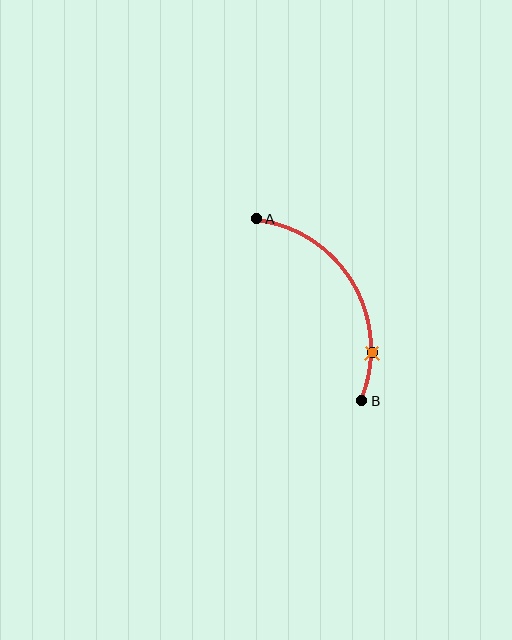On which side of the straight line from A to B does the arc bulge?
The arc bulges to the right of the straight line connecting A and B.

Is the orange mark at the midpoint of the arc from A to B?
No. The orange mark lies on the arc but is closer to endpoint B. The arc midpoint would be at the point on the curve equidistant along the arc from both A and B.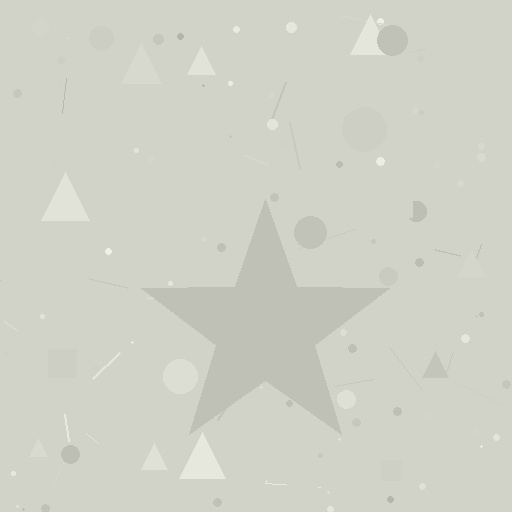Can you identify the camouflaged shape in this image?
The camouflaged shape is a star.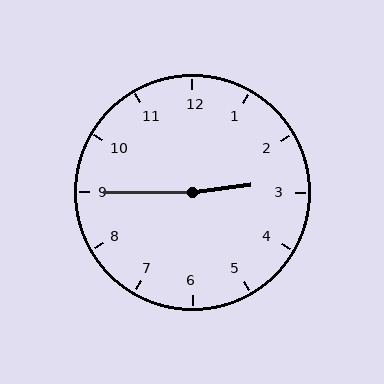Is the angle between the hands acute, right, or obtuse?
It is obtuse.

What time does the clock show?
2:45.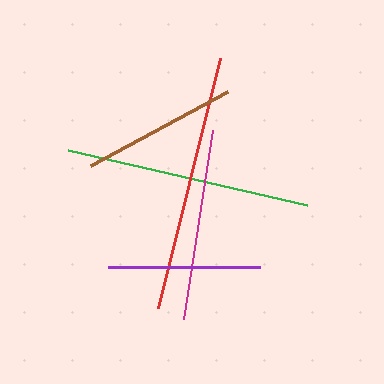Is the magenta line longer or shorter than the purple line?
The magenta line is longer than the purple line.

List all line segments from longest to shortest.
From longest to shortest: red, green, magenta, brown, purple.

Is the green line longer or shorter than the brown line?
The green line is longer than the brown line.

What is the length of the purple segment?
The purple segment is approximately 152 pixels long.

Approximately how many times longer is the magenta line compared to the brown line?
The magenta line is approximately 1.2 times the length of the brown line.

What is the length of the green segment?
The green segment is approximately 245 pixels long.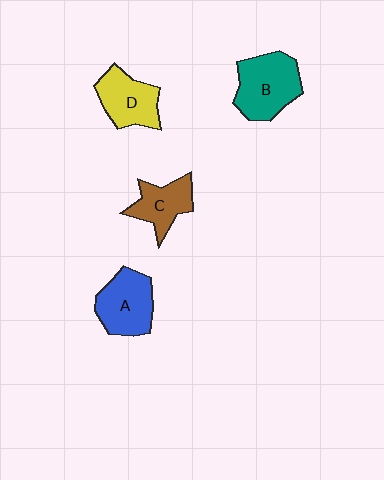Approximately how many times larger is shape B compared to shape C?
Approximately 1.5 times.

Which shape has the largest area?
Shape B (teal).